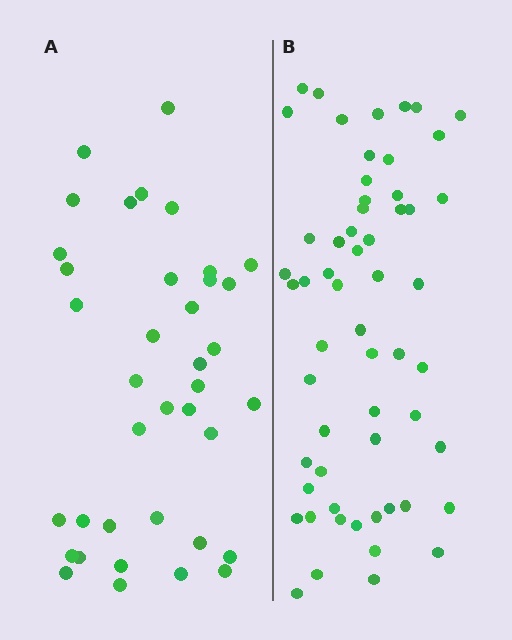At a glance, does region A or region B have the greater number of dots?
Region B (the right region) has more dots.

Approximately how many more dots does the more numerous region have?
Region B has approximately 20 more dots than region A.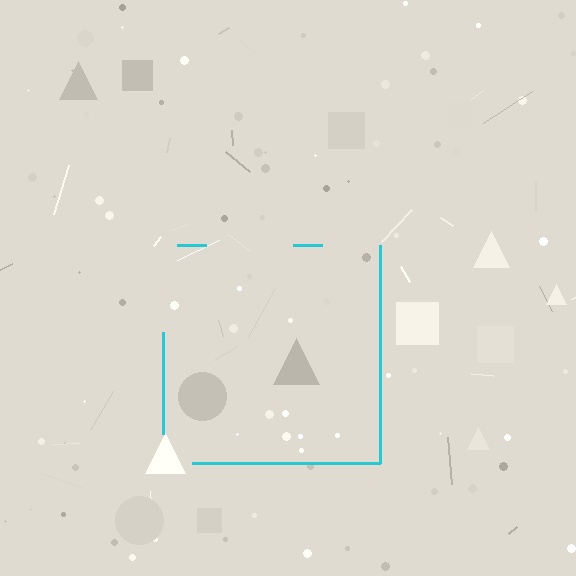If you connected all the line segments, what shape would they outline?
They would outline a square.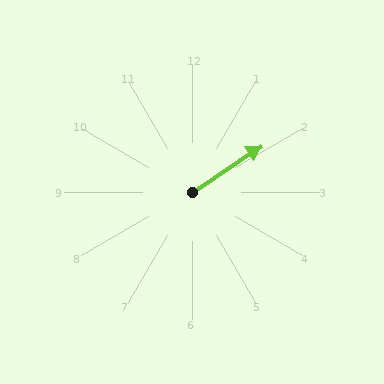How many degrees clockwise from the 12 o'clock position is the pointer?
Approximately 56 degrees.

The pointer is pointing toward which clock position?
Roughly 2 o'clock.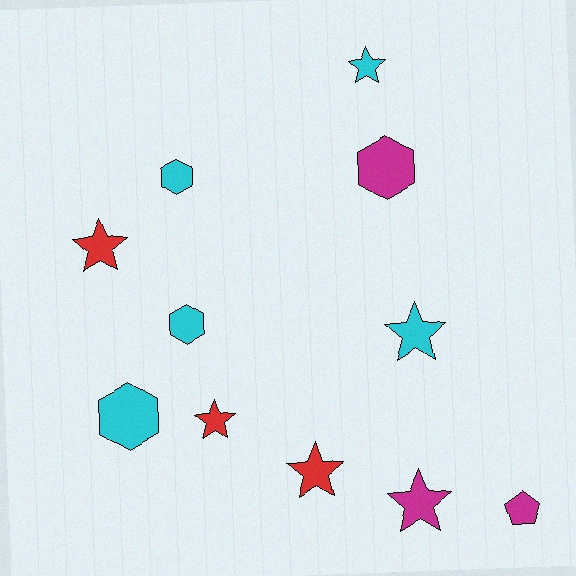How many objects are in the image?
There are 11 objects.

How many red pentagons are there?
There are no red pentagons.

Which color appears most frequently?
Cyan, with 5 objects.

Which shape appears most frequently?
Star, with 6 objects.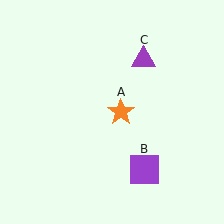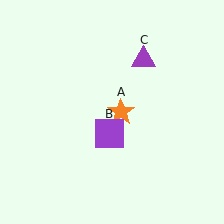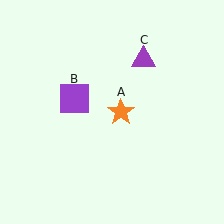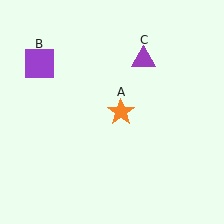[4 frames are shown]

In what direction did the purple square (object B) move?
The purple square (object B) moved up and to the left.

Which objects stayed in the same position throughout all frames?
Orange star (object A) and purple triangle (object C) remained stationary.